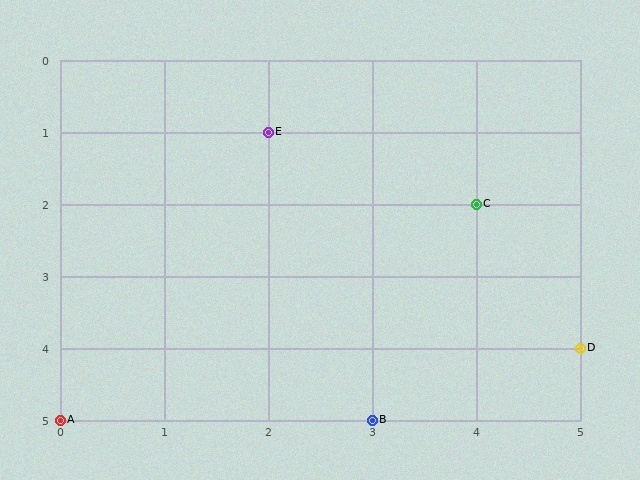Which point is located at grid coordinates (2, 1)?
Point E is at (2, 1).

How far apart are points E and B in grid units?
Points E and B are 1 column and 4 rows apart (about 4.1 grid units diagonally).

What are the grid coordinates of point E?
Point E is at grid coordinates (2, 1).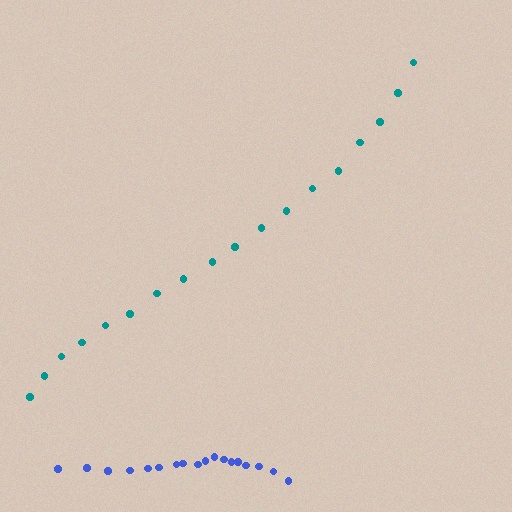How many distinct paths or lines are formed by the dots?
There are 2 distinct paths.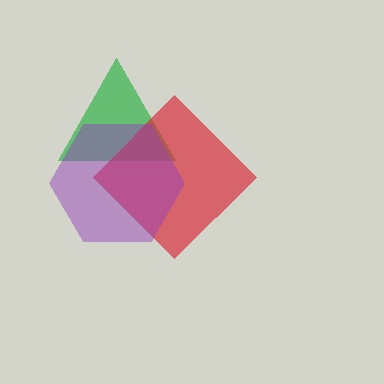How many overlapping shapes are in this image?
There are 3 overlapping shapes in the image.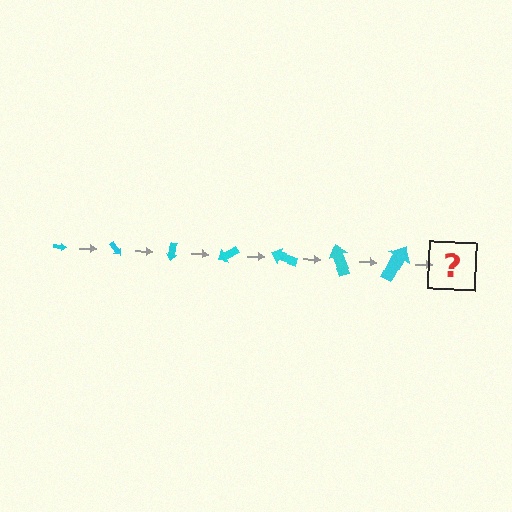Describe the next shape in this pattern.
It should be an arrow, larger than the previous one and rotated 350 degrees from the start.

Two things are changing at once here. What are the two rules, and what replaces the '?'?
The two rules are that the arrow grows larger each step and it rotates 50 degrees each step. The '?' should be an arrow, larger than the previous one and rotated 350 degrees from the start.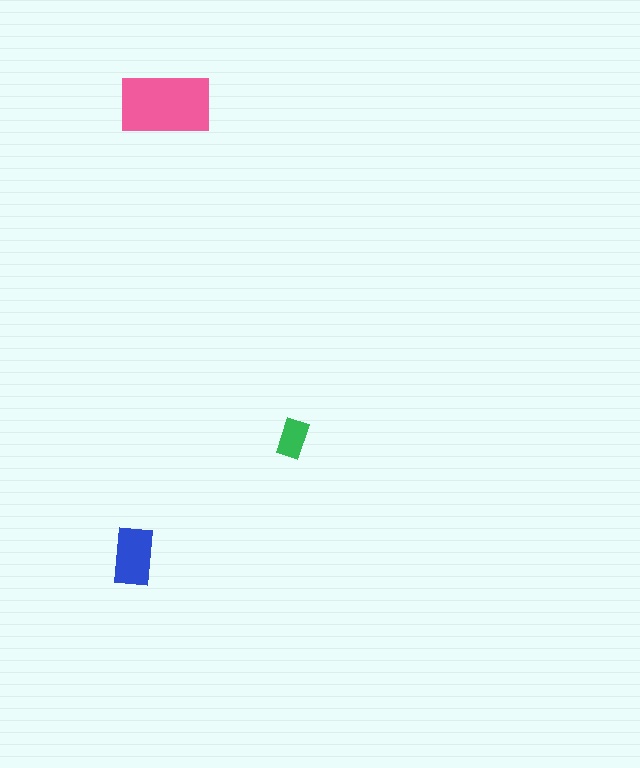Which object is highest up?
The pink rectangle is topmost.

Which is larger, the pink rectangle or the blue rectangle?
The pink one.